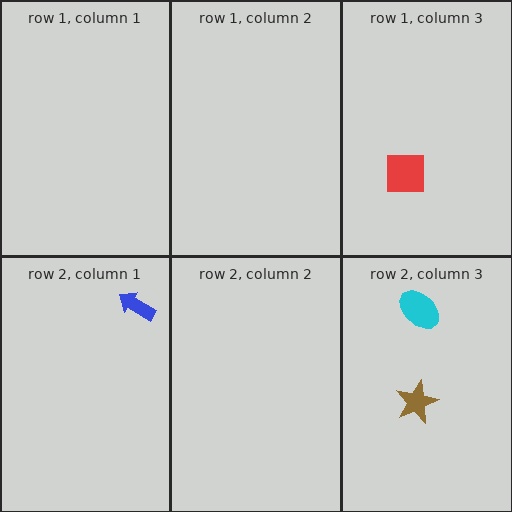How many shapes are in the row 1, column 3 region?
1.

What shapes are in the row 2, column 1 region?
The blue arrow.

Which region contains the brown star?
The row 2, column 3 region.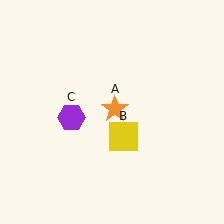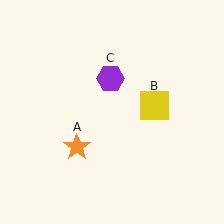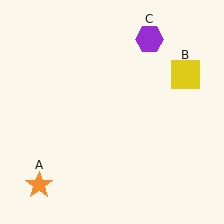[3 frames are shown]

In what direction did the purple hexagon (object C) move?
The purple hexagon (object C) moved up and to the right.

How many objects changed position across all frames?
3 objects changed position: orange star (object A), yellow square (object B), purple hexagon (object C).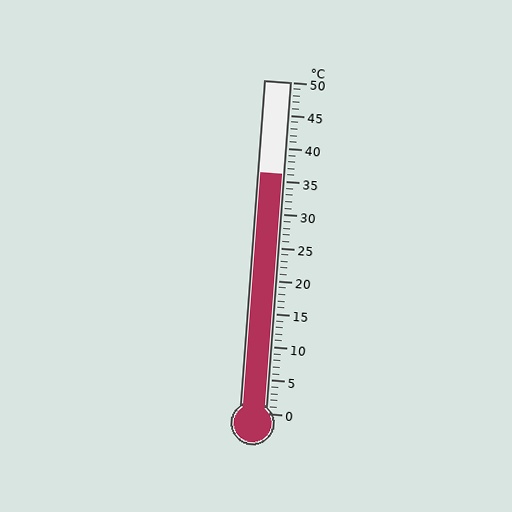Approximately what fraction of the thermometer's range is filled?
The thermometer is filled to approximately 70% of its range.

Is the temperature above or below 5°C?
The temperature is above 5°C.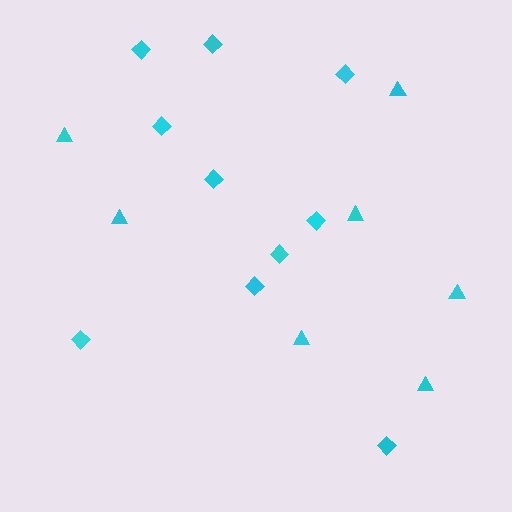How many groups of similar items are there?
There are 2 groups: one group of triangles (7) and one group of diamonds (10).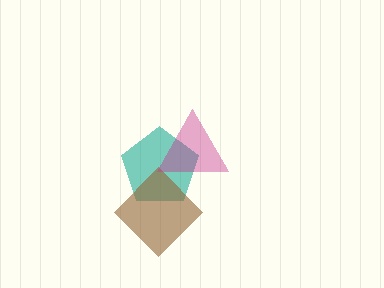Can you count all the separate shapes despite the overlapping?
Yes, there are 3 separate shapes.